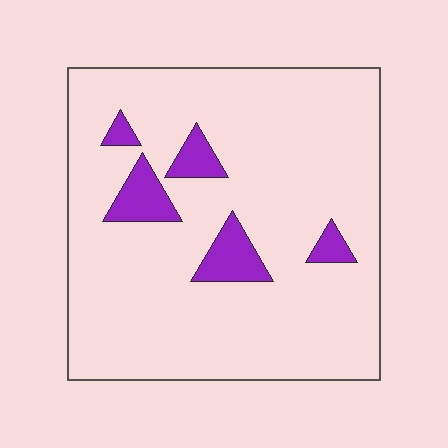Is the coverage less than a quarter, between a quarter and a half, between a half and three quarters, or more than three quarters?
Less than a quarter.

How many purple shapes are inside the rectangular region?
5.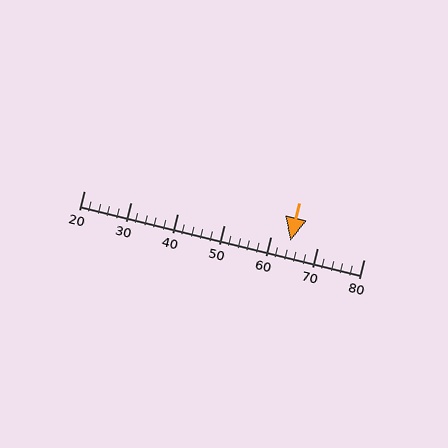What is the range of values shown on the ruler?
The ruler shows values from 20 to 80.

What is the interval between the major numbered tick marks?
The major tick marks are spaced 10 units apart.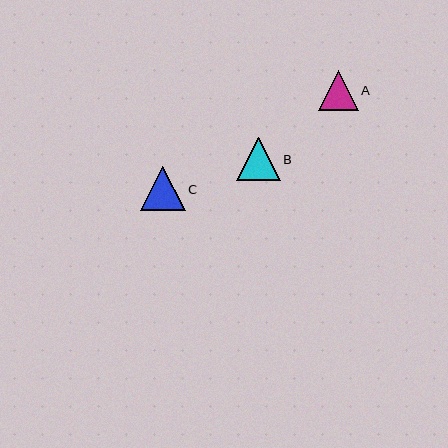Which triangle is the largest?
Triangle C is the largest with a size of approximately 45 pixels.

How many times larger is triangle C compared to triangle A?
Triangle C is approximately 1.1 times the size of triangle A.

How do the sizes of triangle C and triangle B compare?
Triangle C and triangle B are approximately the same size.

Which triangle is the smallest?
Triangle A is the smallest with a size of approximately 40 pixels.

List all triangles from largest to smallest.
From largest to smallest: C, B, A.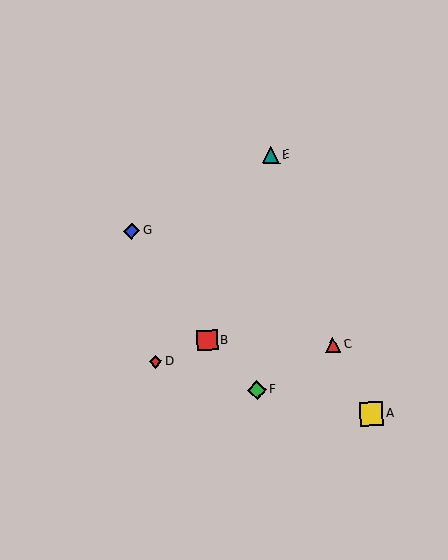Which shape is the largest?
The yellow square (labeled A) is the largest.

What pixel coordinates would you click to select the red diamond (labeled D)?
Click at (156, 362) to select the red diamond D.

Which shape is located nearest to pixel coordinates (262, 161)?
The teal triangle (labeled E) at (271, 155) is nearest to that location.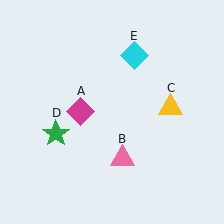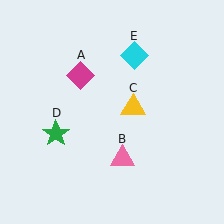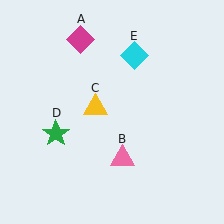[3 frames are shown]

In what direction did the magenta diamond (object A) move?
The magenta diamond (object A) moved up.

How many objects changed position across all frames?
2 objects changed position: magenta diamond (object A), yellow triangle (object C).